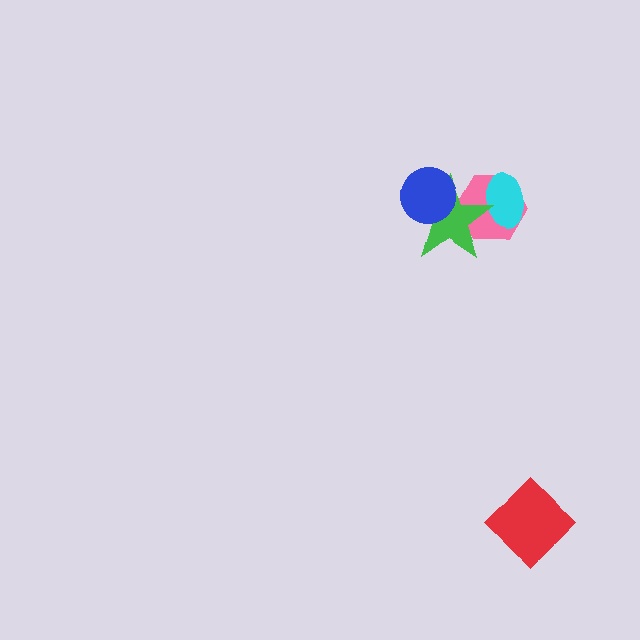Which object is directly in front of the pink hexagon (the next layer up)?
The cyan ellipse is directly in front of the pink hexagon.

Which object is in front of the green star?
The blue circle is in front of the green star.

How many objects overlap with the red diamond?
0 objects overlap with the red diamond.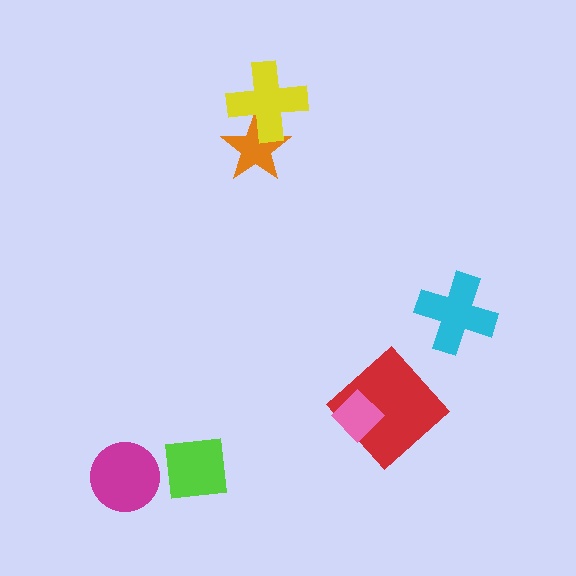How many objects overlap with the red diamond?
1 object overlaps with the red diamond.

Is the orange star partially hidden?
Yes, it is partially covered by another shape.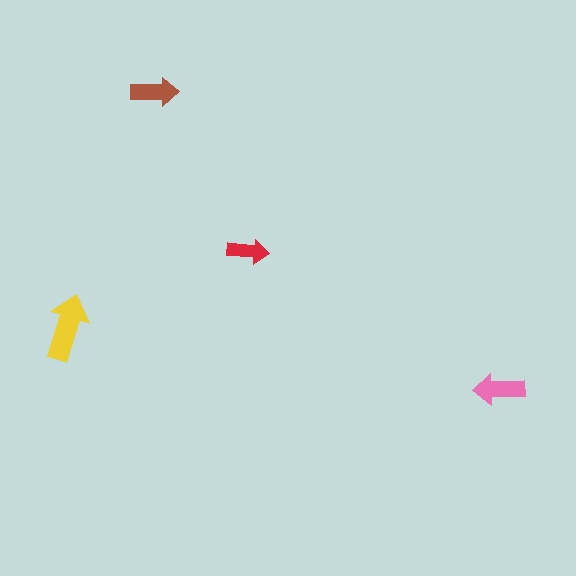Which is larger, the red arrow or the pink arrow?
The pink one.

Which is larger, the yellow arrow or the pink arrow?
The yellow one.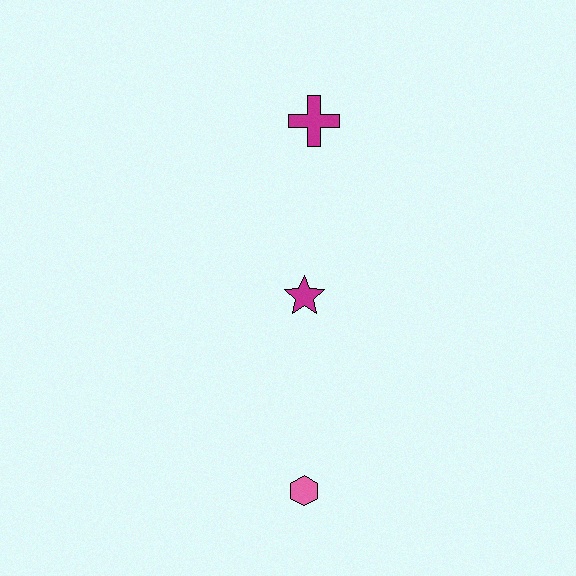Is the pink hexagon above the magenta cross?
No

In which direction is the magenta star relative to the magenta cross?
The magenta star is below the magenta cross.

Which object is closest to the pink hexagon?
The magenta star is closest to the pink hexagon.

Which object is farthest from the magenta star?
The pink hexagon is farthest from the magenta star.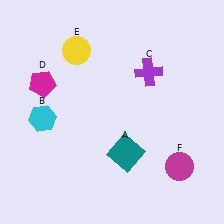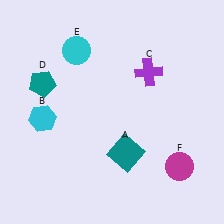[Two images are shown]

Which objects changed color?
D changed from magenta to teal. E changed from yellow to cyan.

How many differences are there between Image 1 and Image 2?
There are 2 differences between the two images.